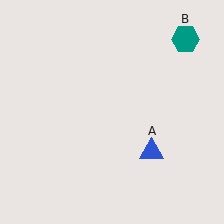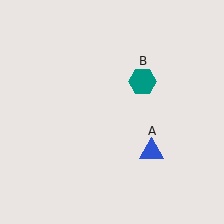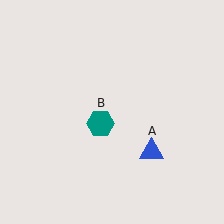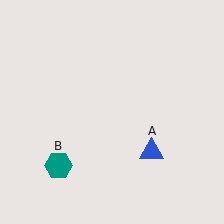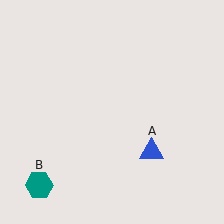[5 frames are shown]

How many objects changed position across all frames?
1 object changed position: teal hexagon (object B).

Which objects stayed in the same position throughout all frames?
Blue triangle (object A) remained stationary.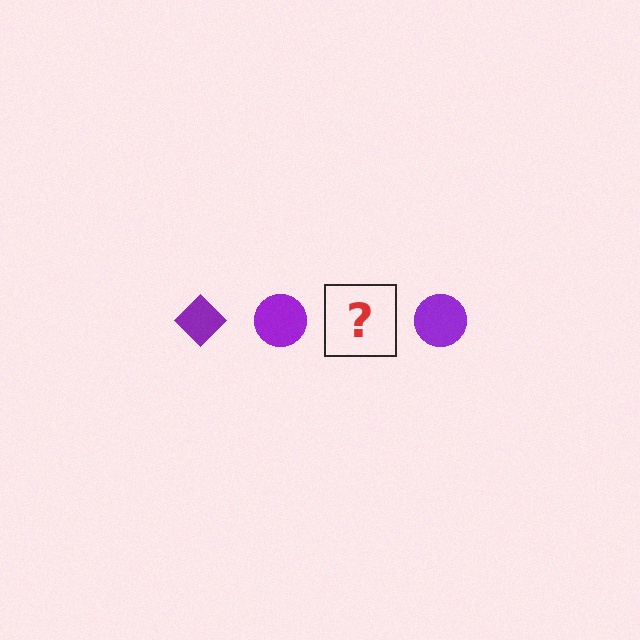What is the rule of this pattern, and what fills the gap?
The rule is that the pattern cycles through diamond, circle shapes in purple. The gap should be filled with a purple diamond.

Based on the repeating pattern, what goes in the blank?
The blank should be a purple diamond.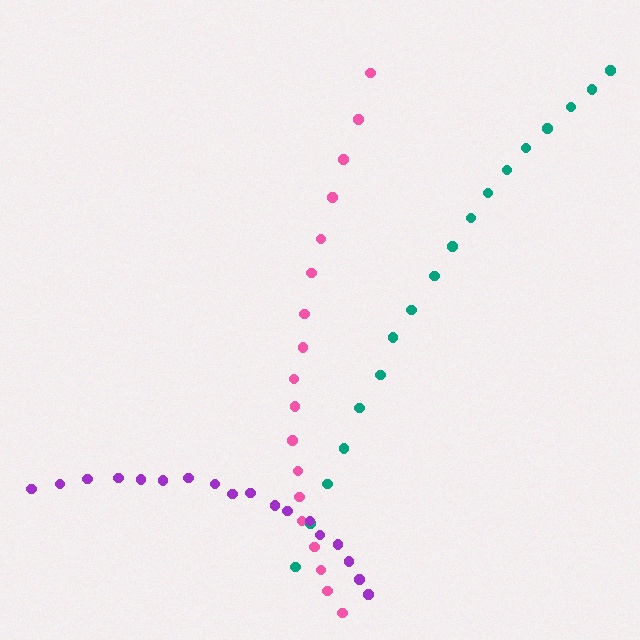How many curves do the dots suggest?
There are 3 distinct paths.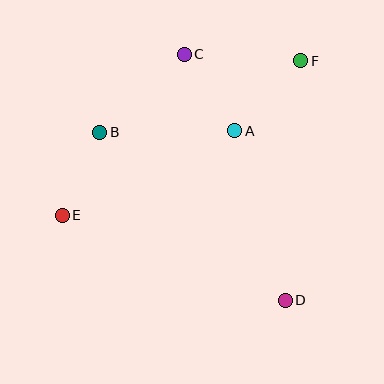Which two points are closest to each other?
Points B and E are closest to each other.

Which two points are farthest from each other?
Points E and F are farthest from each other.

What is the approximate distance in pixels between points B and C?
The distance between B and C is approximately 115 pixels.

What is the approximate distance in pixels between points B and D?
The distance between B and D is approximately 250 pixels.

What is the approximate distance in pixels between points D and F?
The distance between D and F is approximately 240 pixels.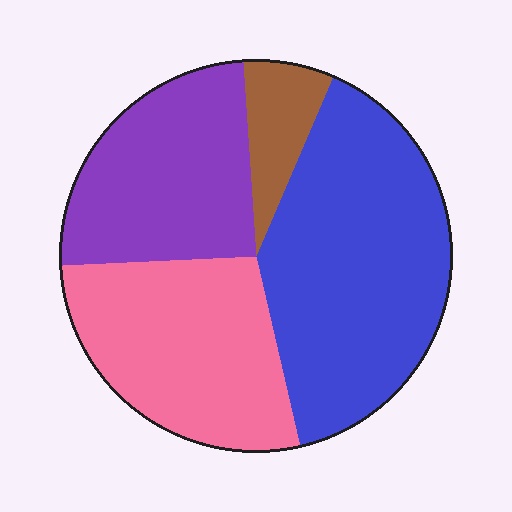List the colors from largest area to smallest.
From largest to smallest: blue, pink, purple, brown.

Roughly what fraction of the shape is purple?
Purple takes up about one quarter (1/4) of the shape.